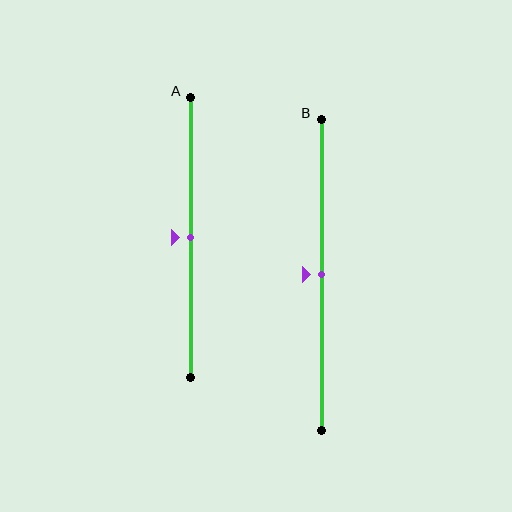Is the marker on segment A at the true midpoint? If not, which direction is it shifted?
Yes, the marker on segment A is at the true midpoint.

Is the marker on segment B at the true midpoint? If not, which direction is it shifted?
Yes, the marker on segment B is at the true midpoint.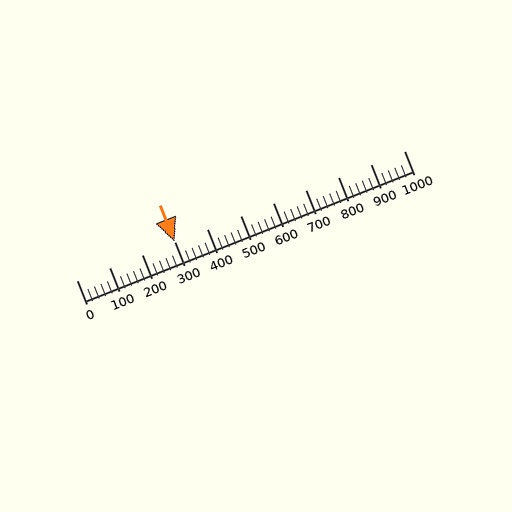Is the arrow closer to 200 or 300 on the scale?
The arrow is closer to 300.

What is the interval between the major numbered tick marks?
The major tick marks are spaced 100 units apart.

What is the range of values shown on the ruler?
The ruler shows values from 0 to 1000.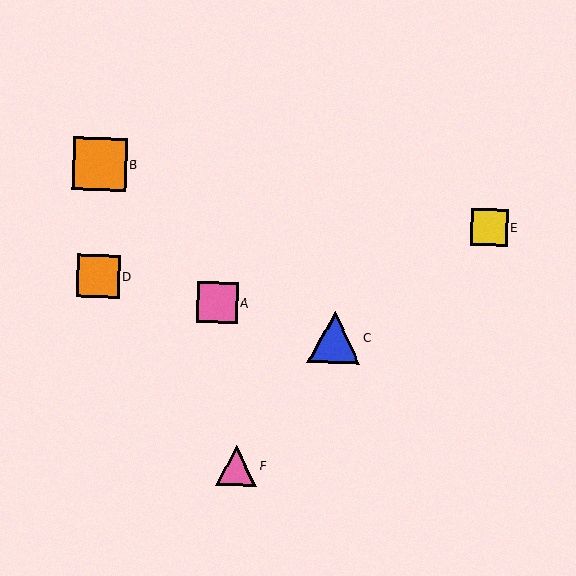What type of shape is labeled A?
Shape A is a pink square.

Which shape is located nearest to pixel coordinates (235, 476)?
The pink triangle (labeled F) at (237, 466) is nearest to that location.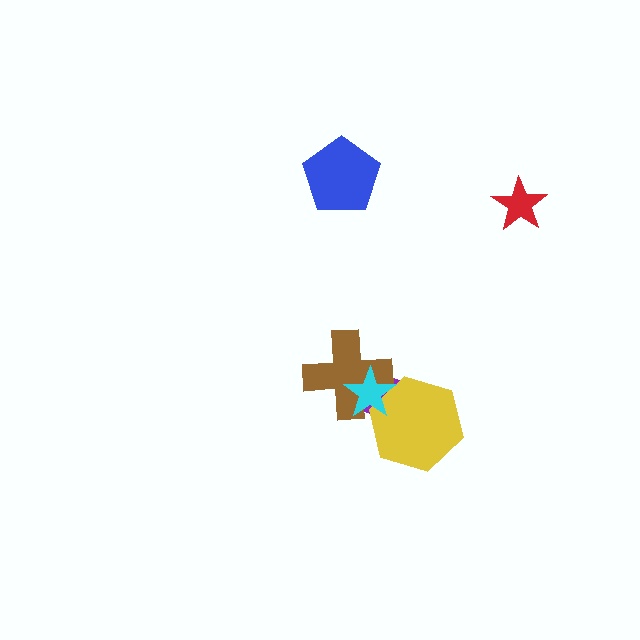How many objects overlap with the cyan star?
3 objects overlap with the cyan star.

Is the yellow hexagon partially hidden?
Yes, it is partially covered by another shape.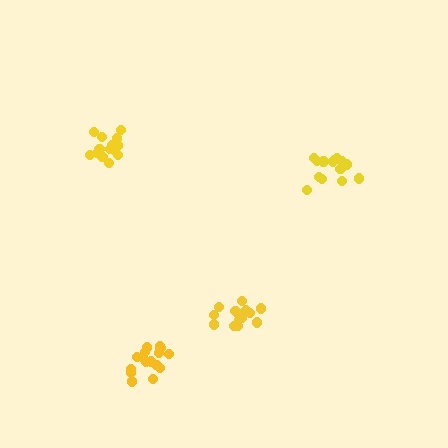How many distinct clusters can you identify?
There are 4 distinct clusters.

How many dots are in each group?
Group 1: 14 dots, Group 2: 14 dots, Group 3: 15 dots, Group 4: 17 dots (60 total).